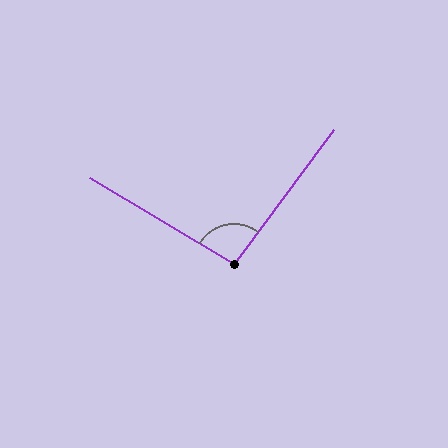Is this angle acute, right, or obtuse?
It is obtuse.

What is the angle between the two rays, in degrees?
Approximately 96 degrees.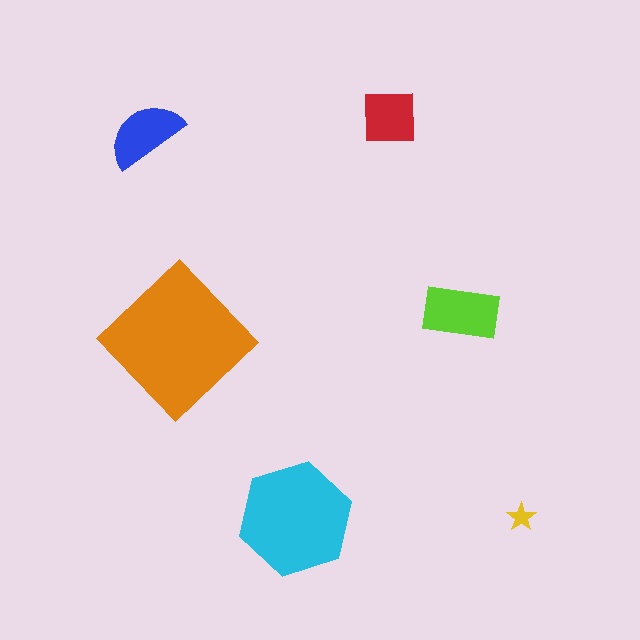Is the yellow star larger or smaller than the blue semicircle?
Smaller.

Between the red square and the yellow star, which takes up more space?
The red square.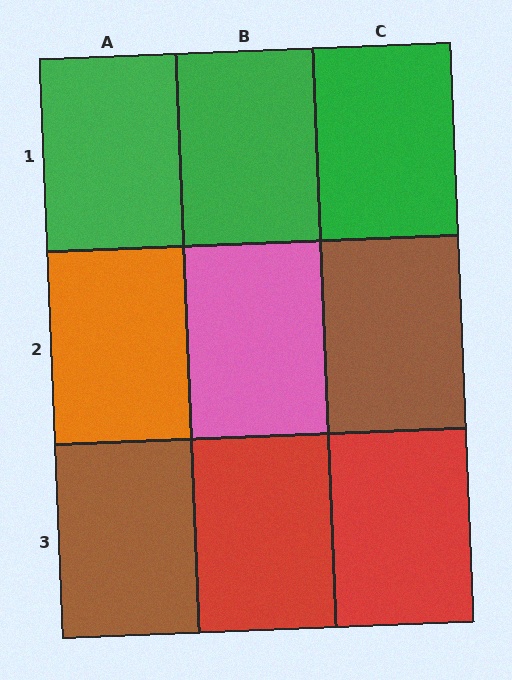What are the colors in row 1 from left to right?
Green, green, green.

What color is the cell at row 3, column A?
Brown.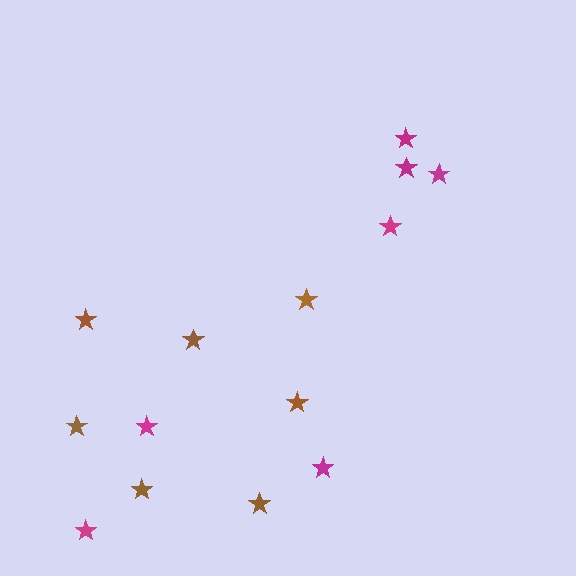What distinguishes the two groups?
There are 2 groups: one group of brown stars (7) and one group of magenta stars (7).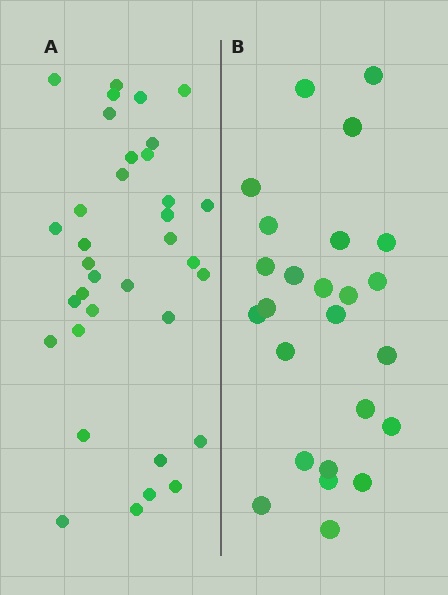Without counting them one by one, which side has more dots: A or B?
Region A (the left region) has more dots.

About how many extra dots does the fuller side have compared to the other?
Region A has roughly 10 or so more dots than region B.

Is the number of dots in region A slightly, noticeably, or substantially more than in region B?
Region A has noticeably more, but not dramatically so. The ratio is roughly 1.4 to 1.